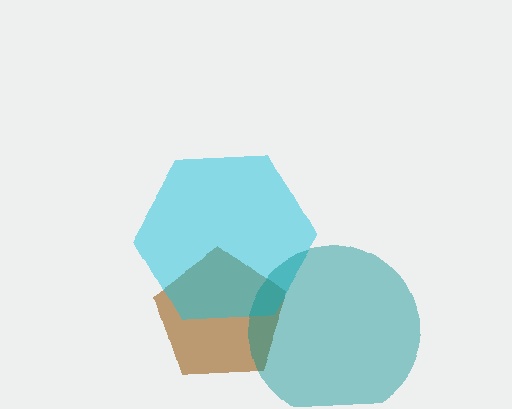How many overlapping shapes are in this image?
There are 3 overlapping shapes in the image.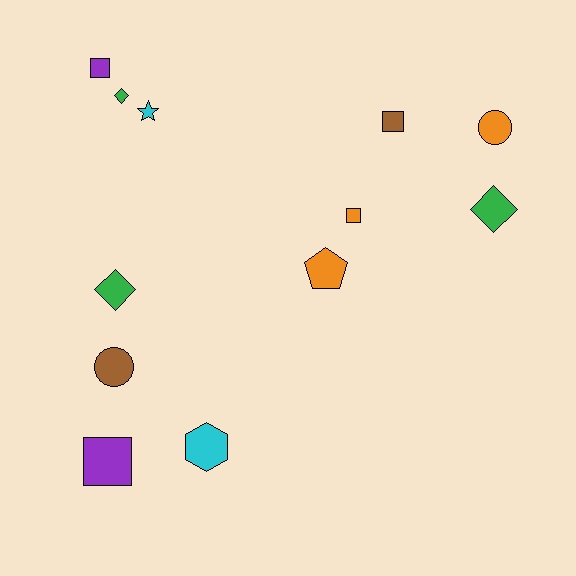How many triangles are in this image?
There are no triangles.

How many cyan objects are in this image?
There are 2 cyan objects.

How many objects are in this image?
There are 12 objects.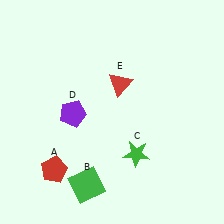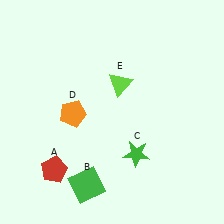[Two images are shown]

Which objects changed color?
D changed from purple to orange. E changed from red to lime.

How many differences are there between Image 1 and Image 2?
There are 2 differences between the two images.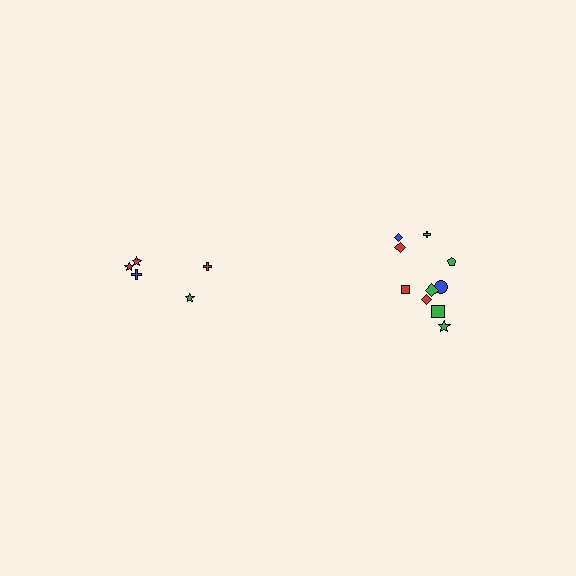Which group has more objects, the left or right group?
The right group.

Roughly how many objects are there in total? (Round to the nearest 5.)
Roughly 15 objects in total.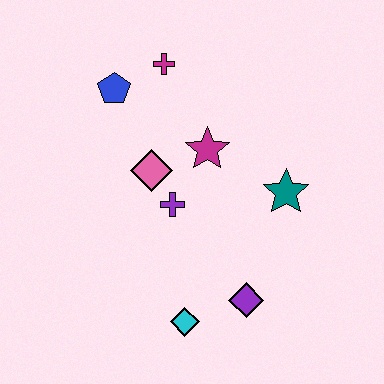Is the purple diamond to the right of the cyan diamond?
Yes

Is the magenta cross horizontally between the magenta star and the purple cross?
No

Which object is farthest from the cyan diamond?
The magenta cross is farthest from the cyan diamond.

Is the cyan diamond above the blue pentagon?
No